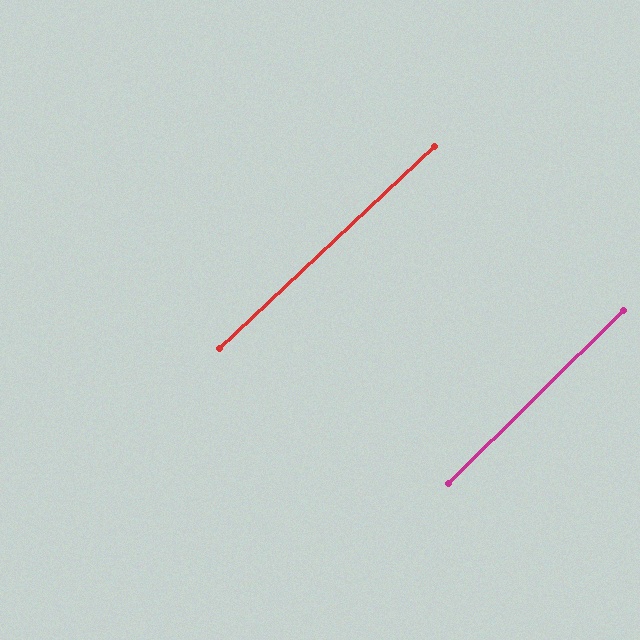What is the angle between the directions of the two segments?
Approximately 2 degrees.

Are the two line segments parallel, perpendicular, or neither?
Parallel — their directions differ by only 1.5°.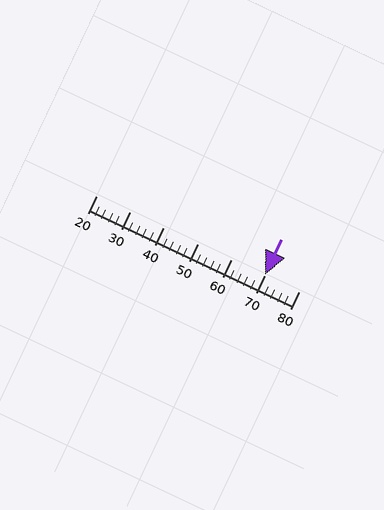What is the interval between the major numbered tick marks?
The major tick marks are spaced 10 units apart.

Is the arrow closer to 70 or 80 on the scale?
The arrow is closer to 70.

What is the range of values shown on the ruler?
The ruler shows values from 20 to 80.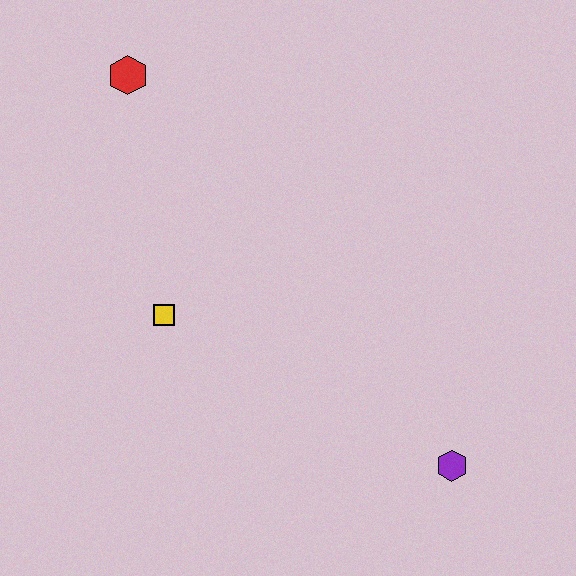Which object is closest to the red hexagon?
The yellow square is closest to the red hexagon.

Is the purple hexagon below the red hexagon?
Yes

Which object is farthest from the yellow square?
The purple hexagon is farthest from the yellow square.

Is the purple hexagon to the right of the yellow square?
Yes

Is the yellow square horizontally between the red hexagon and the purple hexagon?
Yes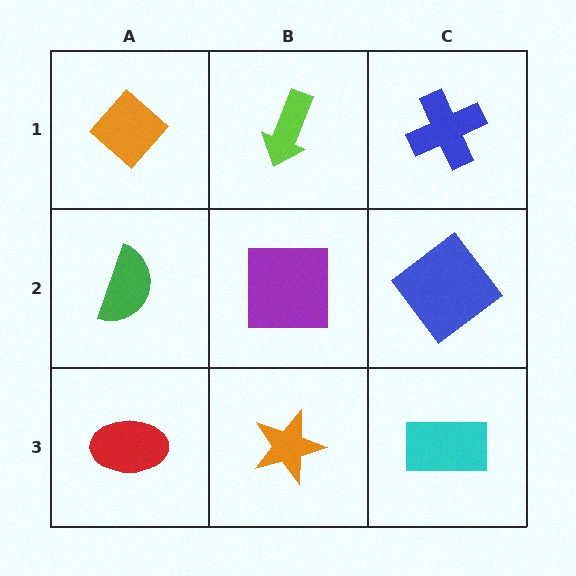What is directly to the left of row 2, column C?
A purple square.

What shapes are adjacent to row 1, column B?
A purple square (row 2, column B), an orange diamond (row 1, column A), a blue cross (row 1, column C).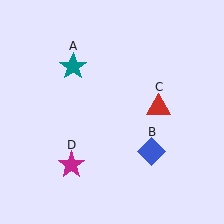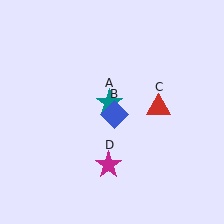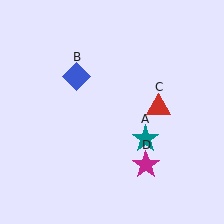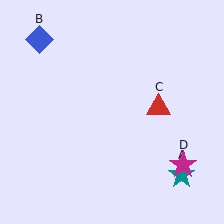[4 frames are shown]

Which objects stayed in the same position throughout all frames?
Red triangle (object C) remained stationary.